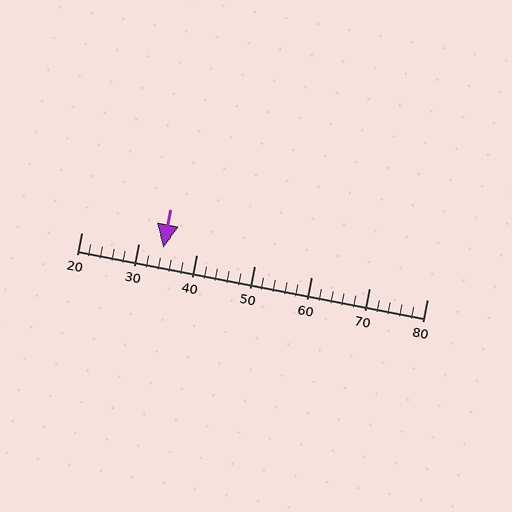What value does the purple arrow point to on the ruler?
The purple arrow points to approximately 34.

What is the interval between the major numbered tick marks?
The major tick marks are spaced 10 units apart.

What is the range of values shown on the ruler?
The ruler shows values from 20 to 80.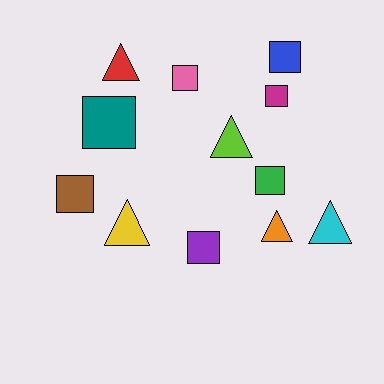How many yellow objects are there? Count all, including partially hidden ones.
There is 1 yellow object.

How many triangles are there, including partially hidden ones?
There are 5 triangles.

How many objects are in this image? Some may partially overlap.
There are 12 objects.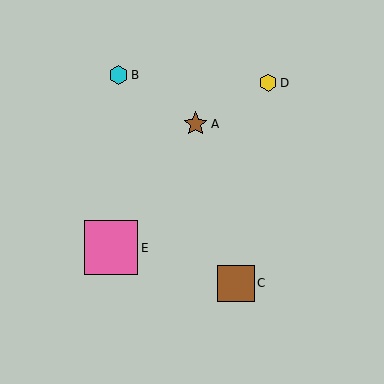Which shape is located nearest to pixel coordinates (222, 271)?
The brown square (labeled C) at (236, 283) is nearest to that location.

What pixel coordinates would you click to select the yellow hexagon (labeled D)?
Click at (268, 83) to select the yellow hexagon D.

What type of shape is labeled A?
Shape A is a brown star.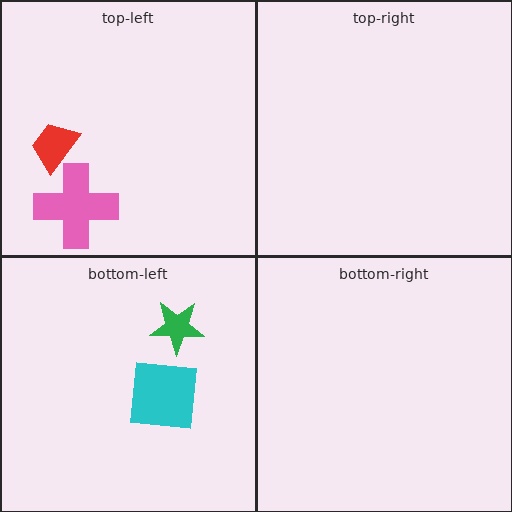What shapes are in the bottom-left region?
The cyan square, the green star.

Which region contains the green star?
The bottom-left region.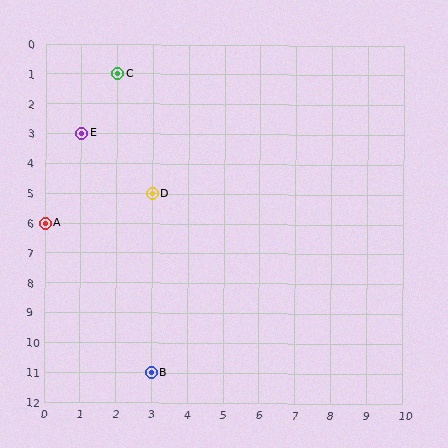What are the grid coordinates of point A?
Point A is at grid coordinates (0, 6).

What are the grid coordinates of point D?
Point D is at grid coordinates (3, 5).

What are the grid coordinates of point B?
Point B is at grid coordinates (3, 11).